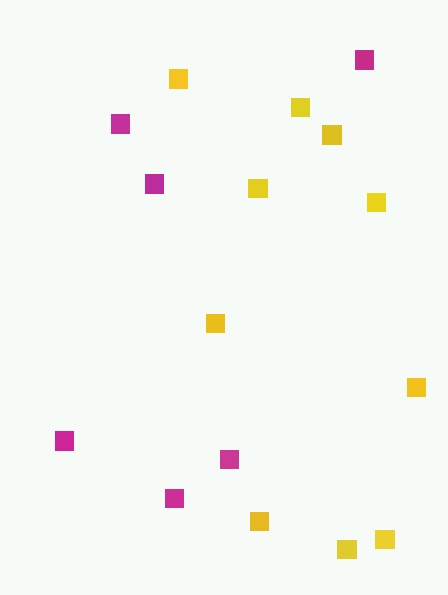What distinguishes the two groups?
There are 2 groups: one group of yellow squares (10) and one group of magenta squares (6).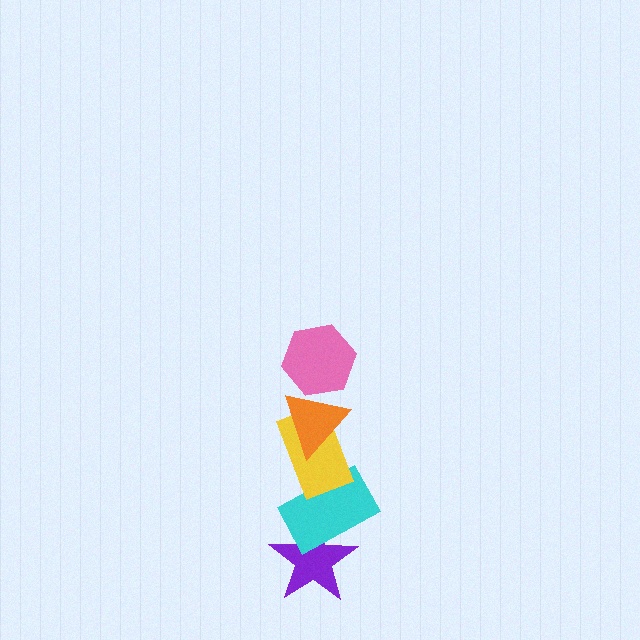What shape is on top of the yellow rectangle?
The orange triangle is on top of the yellow rectangle.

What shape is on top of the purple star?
The cyan rectangle is on top of the purple star.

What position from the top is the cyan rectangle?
The cyan rectangle is 4th from the top.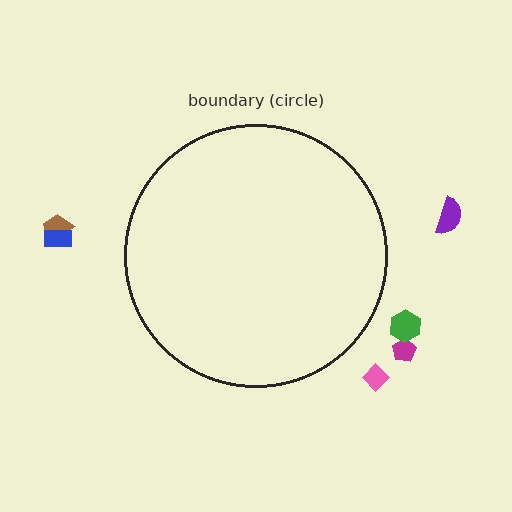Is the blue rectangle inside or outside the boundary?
Outside.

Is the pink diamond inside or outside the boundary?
Outside.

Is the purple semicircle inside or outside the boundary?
Outside.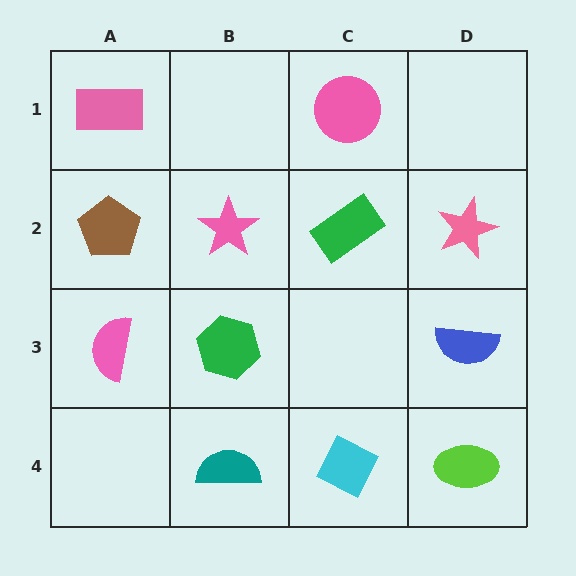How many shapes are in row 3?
3 shapes.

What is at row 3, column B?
A green hexagon.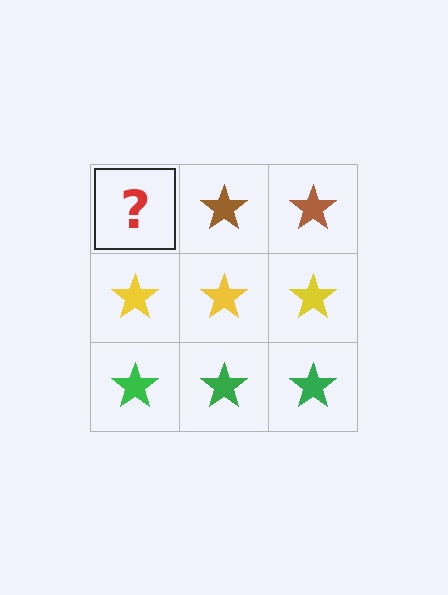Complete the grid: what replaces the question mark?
The question mark should be replaced with a brown star.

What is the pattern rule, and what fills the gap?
The rule is that each row has a consistent color. The gap should be filled with a brown star.